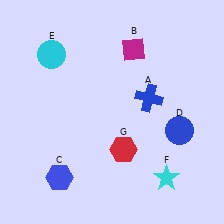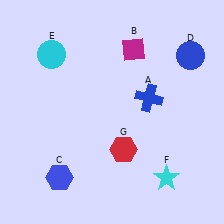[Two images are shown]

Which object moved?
The blue circle (D) moved up.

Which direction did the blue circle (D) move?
The blue circle (D) moved up.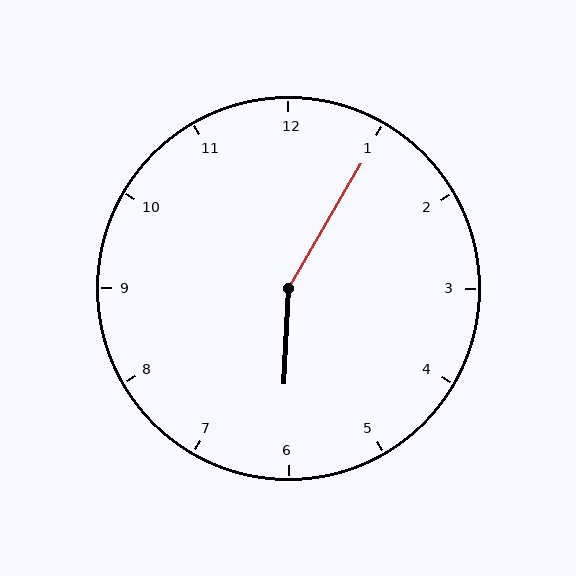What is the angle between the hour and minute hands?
Approximately 152 degrees.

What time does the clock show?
6:05.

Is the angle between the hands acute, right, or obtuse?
It is obtuse.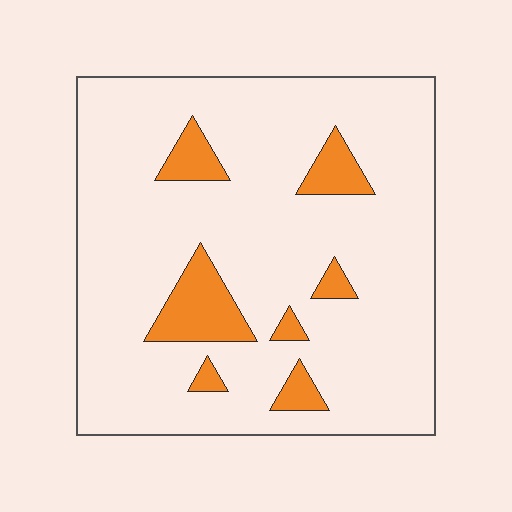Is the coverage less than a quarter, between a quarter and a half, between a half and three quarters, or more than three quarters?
Less than a quarter.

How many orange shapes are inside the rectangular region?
7.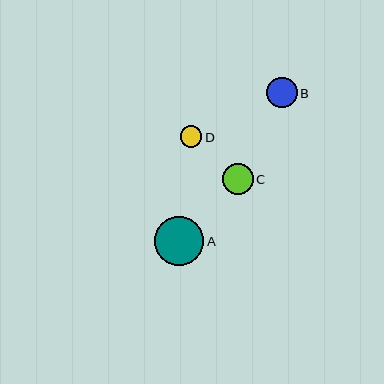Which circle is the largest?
Circle A is the largest with a size of approximately 49 pixels.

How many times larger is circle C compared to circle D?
Circle C is approximately 1.4 times the size of circle D.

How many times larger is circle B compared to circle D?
Circle B is approximately 1.4 times the size of circle D.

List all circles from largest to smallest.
From largest to smallest: A, B, C, D.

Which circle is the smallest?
Circle D is the smallest with a size of approximately 22 pixels.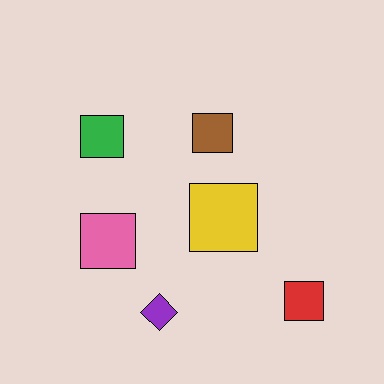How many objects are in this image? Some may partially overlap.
There are 6 objects.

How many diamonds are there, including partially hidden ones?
There is 1 diamond.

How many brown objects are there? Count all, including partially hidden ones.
There is 1 brown object.